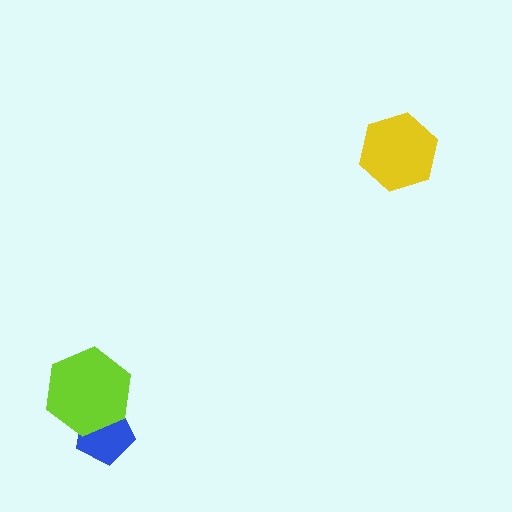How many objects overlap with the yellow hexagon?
0 objects overlap with the yellow hexagon.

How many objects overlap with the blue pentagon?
1 object overlaps with the blue pentagon.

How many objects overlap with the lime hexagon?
1 object overlaps with the lime hexagon.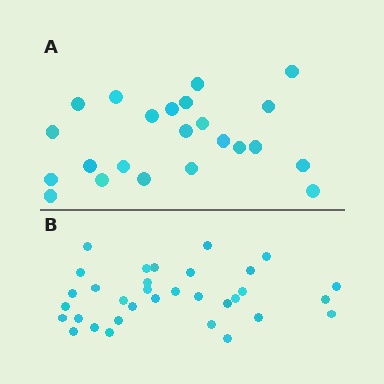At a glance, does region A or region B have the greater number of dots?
Region B (the bottom region) has more dots.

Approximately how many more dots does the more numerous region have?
Region B has roughly 10 or so more dots than region A.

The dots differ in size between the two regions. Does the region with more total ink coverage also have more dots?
No. Region A has more total ink coverage because its dots are larger, but region B actually contains more individual dots. Total area can be misleading — the number of items is what matters here.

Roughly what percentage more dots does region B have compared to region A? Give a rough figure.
About 45% more.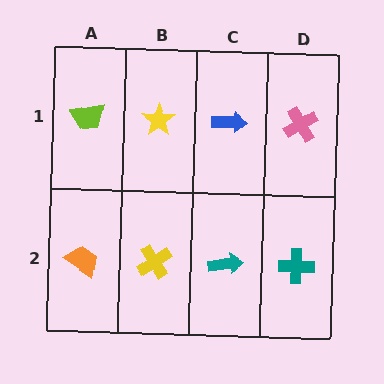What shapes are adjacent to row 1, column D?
A teal cross (row 2, column D), a blue arrow (row 1, column C).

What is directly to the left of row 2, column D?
A teal arrow.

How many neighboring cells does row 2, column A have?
2.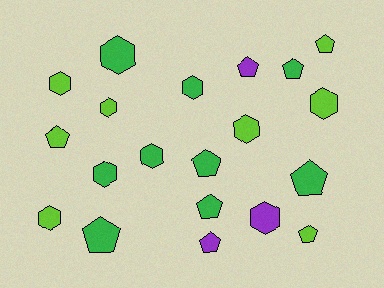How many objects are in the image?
There are 20 objects.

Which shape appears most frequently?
Hexagon, with 10 objects.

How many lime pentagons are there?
There are 3 lime pentagons.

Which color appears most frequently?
Green, with 9 objects.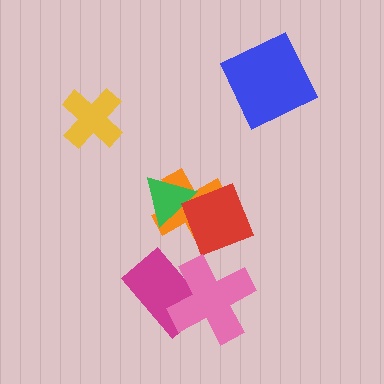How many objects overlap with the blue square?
0 objects overlap with the blue square.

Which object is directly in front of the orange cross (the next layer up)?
The green triangle is directly in front of the orange cross.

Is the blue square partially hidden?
No, no other shape covers it.